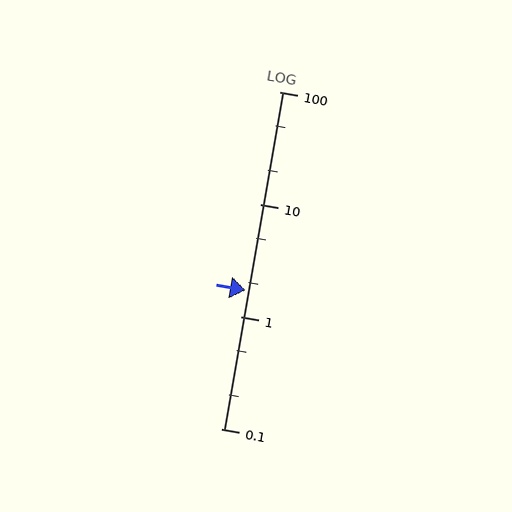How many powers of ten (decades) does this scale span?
The scale spans 3 decades, from 0.1 to 100.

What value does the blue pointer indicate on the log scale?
The pointer indicates approximately 1.7.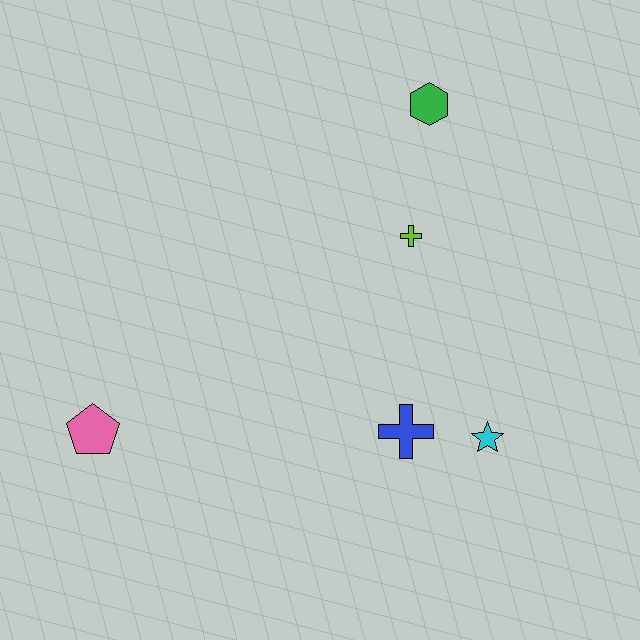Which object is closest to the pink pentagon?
The blue cross is closest to the pink pentagon.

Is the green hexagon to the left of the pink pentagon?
No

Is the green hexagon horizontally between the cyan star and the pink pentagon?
Yes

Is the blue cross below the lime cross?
Yes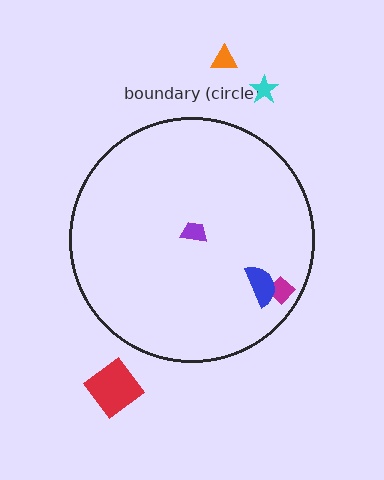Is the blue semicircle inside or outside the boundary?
Inside.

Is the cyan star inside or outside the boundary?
Outside.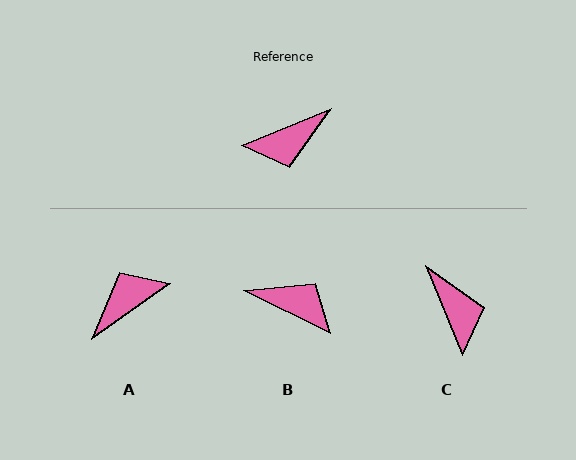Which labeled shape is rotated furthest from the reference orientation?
A, about 167 degrees away.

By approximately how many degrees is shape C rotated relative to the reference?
Approximately 90 degrees counter-clockwise.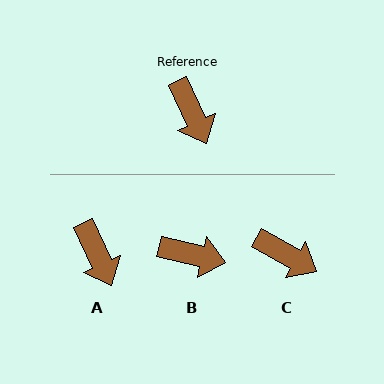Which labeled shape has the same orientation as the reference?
A.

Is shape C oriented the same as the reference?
No, it is off by about 35 degrees.